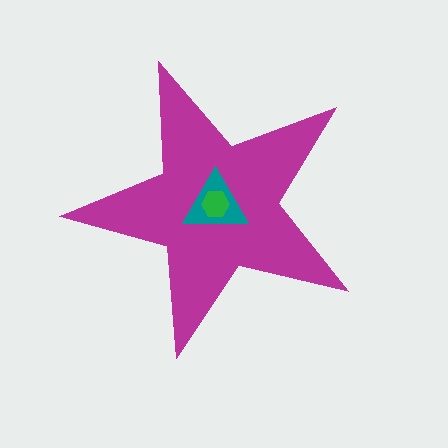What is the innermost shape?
The green hexagon.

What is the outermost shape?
The magenta star.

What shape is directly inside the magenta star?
The teal triangle.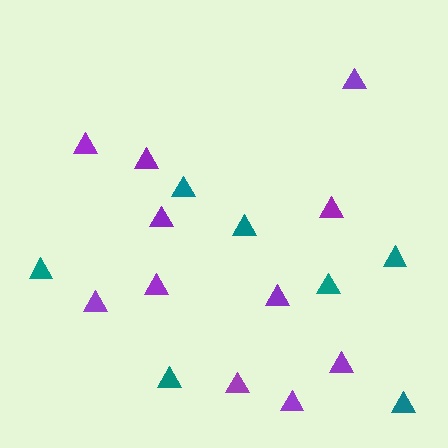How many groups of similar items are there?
There are 2 groups: one group of teal triangles (7) and one group of purple triangles (11).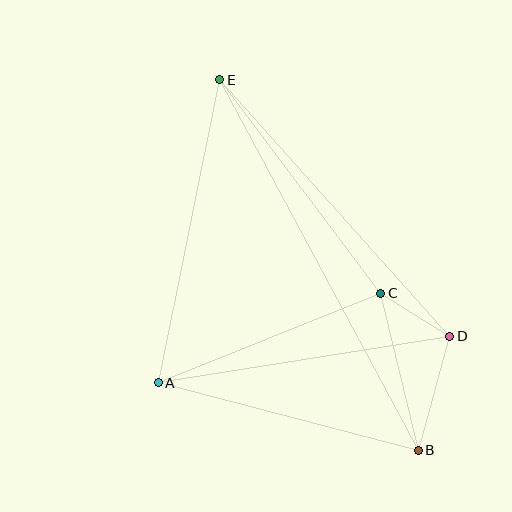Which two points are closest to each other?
Points C and D are closest to each other.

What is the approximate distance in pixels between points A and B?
The distance between A and B is approximately 269 pixels.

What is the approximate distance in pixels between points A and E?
The distance between A and E is approximately 309 pixels.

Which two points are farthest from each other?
Points B and E are farthest from each other.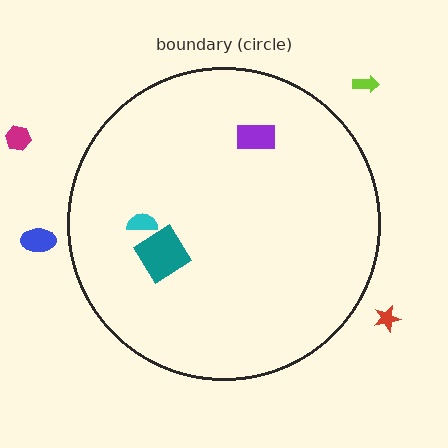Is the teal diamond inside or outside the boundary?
Inside.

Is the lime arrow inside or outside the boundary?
Outside.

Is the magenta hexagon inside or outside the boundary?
Outside.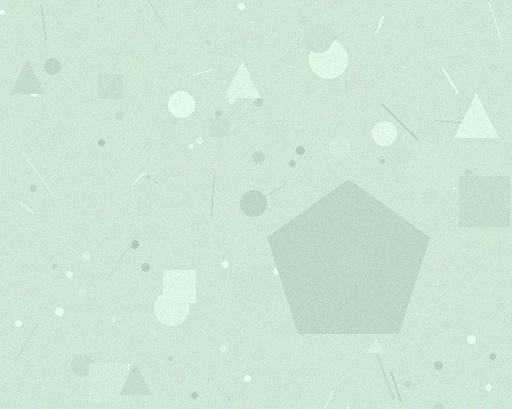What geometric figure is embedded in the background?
A pentagon is embedded in the background.